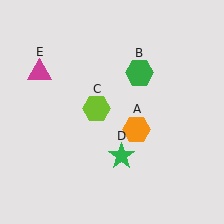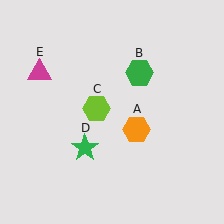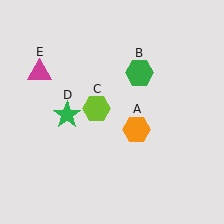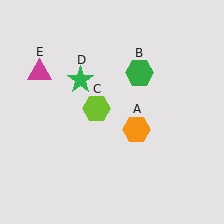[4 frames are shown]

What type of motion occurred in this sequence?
The green star (object D) rotated clockwise around the center of the scene.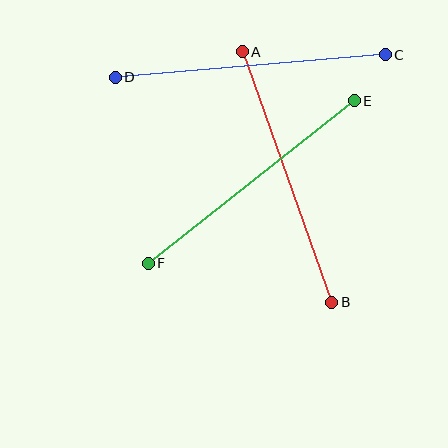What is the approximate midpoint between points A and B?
The midpoint is at approximately (287, 177) pixels.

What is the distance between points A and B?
The distance is approximately 266 pixels.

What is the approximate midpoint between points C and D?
The midpoint is at approximately (250, 66) pixels.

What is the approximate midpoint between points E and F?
The midpoint is at approximately (251, 182) pixels.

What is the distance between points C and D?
The distance is approximately 271 pixels.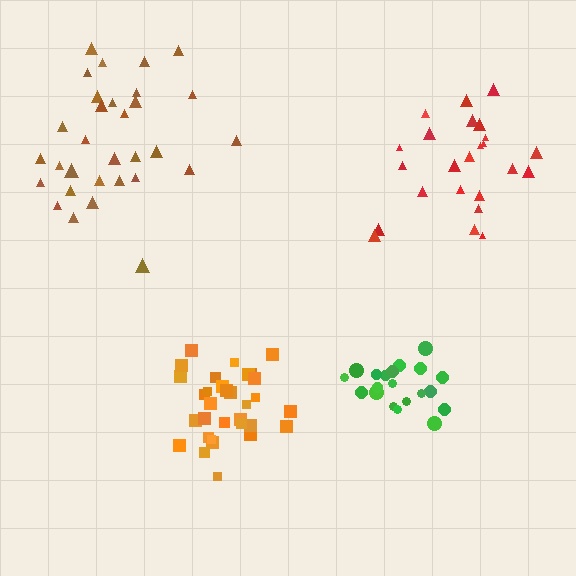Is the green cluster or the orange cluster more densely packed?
Orange.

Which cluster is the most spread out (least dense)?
Brown.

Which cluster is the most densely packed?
Orange.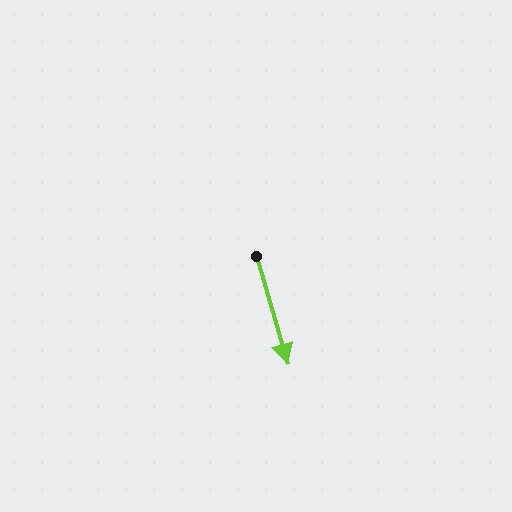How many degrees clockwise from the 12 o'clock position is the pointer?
Approximately 164 degrees.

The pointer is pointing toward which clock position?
Roughly 5 o'clock.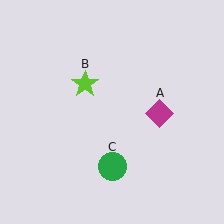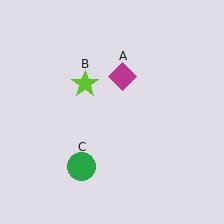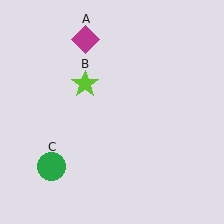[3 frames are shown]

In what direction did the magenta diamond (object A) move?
The magenta diamond (object A) moved up and to the left.